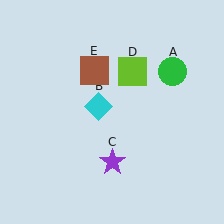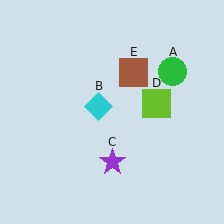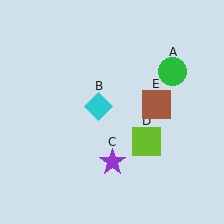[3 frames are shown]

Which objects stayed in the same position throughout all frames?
Green circle (object A) and cyan diamond (object B) and purple star (object C) remained stationary.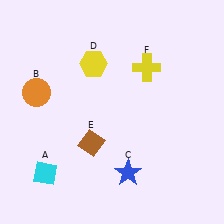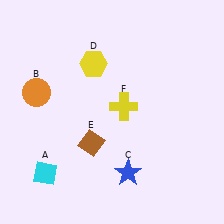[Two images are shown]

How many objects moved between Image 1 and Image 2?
1 object moved between the two images.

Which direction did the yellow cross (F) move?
The yellow cross (F) moved down.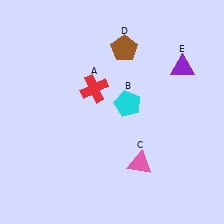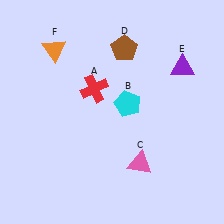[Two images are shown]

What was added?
An orange triangle (F) was added in Image 2.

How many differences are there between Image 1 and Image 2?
There is 1 difference between the two images.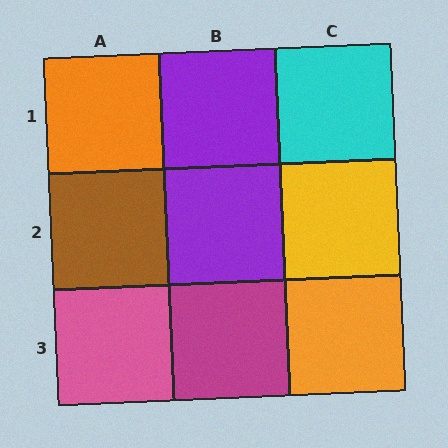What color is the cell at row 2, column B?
Purple.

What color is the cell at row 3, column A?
Pink.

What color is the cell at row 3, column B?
Magenta.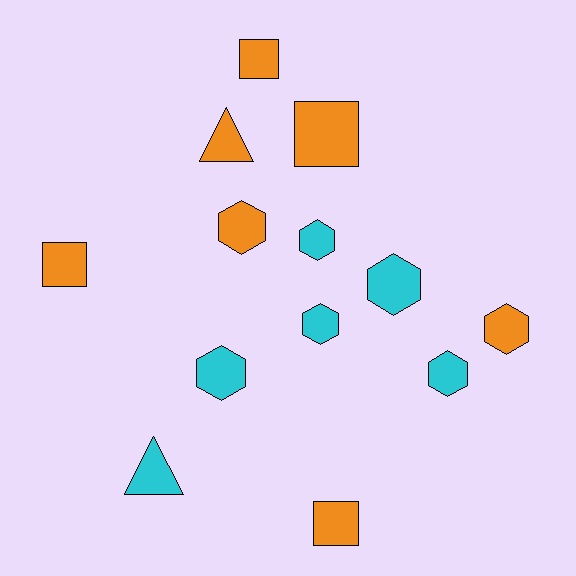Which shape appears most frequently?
Hexagon, with 7 objects.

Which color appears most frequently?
Orange, with 7 objects.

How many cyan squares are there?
There are no cyan squares.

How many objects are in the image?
There are 13 objects.